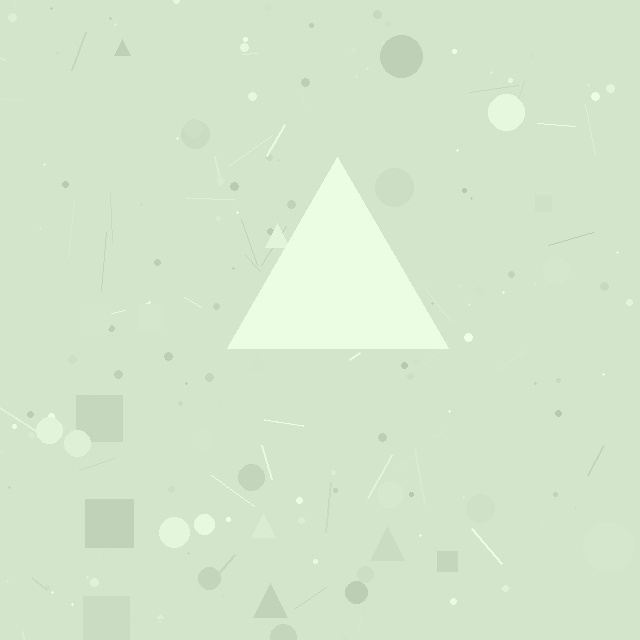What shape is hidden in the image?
A triangle is hidden in the image.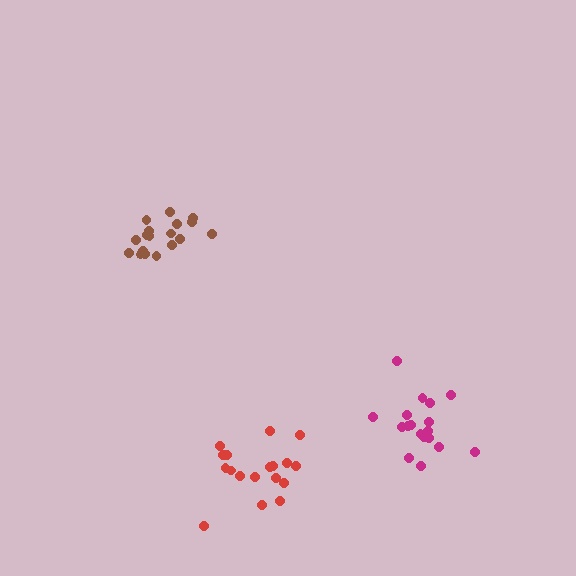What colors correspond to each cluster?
The clusters are colored: magenta, brown, red.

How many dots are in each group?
Group 1: 18 dots, Group 2: 18 dots, Group 3: 18 dots (54 total).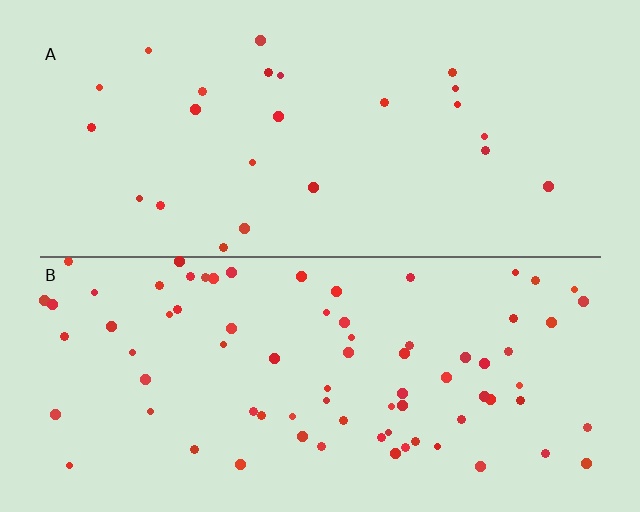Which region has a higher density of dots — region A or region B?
B (the bottom).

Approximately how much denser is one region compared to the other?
Approximately 3.2× — region B over region A.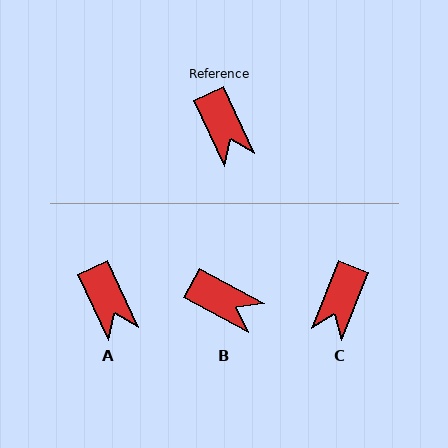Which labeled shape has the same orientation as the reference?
A.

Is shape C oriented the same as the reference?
No, it is off by about 46 degrees.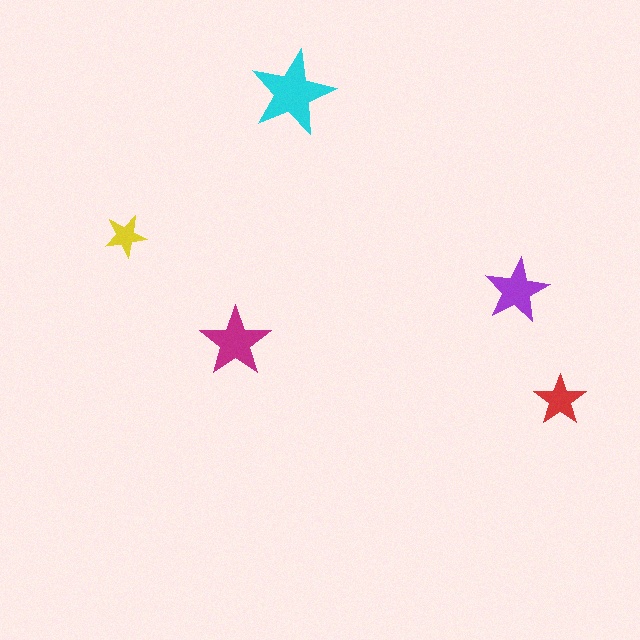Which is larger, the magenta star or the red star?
The magenta one.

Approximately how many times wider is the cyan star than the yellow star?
About 2 times wider.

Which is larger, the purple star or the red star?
The purple one.